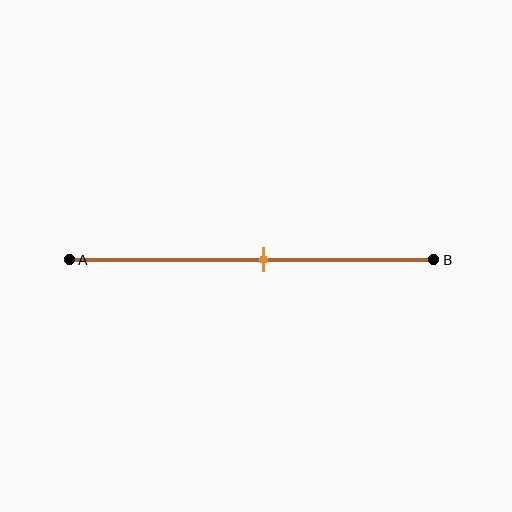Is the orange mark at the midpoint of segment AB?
No, the mark is at about 55% from A, not at the 50% midpoint.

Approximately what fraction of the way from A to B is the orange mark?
The orange mark is approximately 55% of the way from A to B.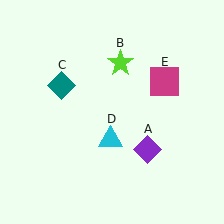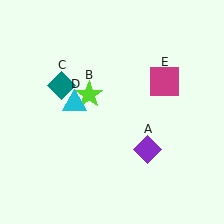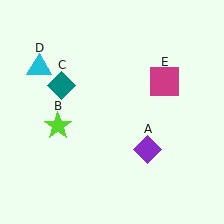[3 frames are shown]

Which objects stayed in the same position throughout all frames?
Purple diamond (object A) and teal diamond (object C) and magenta square (object E) remained stationary.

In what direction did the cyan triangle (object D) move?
The cyan triangle (object D) moved up and to the left.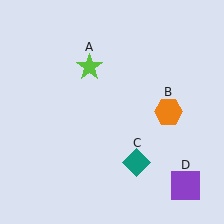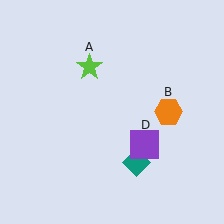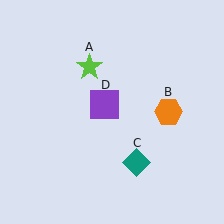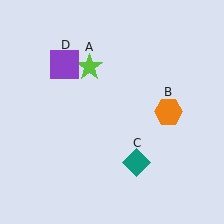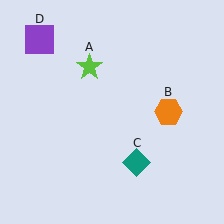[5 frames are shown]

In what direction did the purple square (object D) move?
The purple square (object D) moved up and to the left.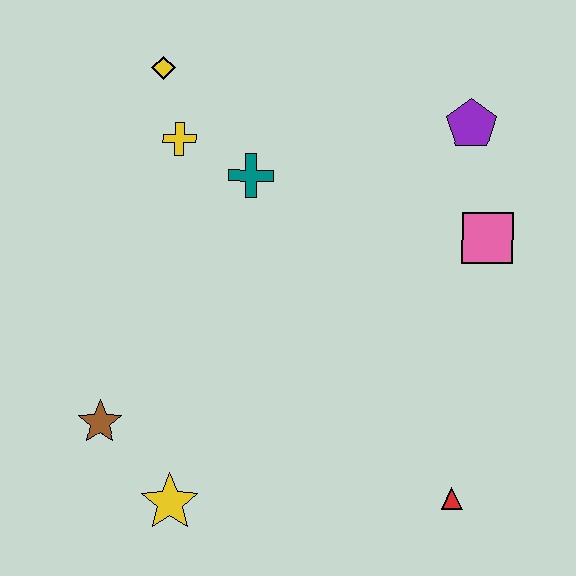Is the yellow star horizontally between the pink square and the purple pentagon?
No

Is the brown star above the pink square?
No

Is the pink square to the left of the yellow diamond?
No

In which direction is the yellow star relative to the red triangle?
The yellow star is to the left of the red triangle.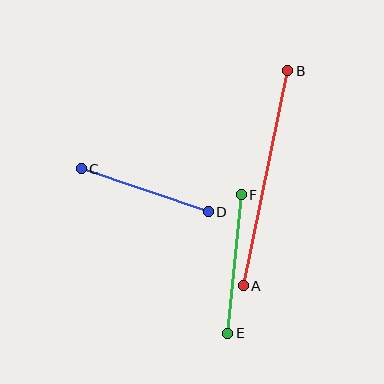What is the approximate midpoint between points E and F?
The midpoint is at approximately (234, 264) pixels.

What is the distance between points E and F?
The distance is approximately 139 pixels.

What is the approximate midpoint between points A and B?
The midpoint is at approximately (265, 178) pixels.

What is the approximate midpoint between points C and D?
The midpoint is at approximately (145, 190) pixels.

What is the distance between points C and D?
The distance is approximately 134 pixels.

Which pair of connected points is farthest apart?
Points A and B are farthest apart.